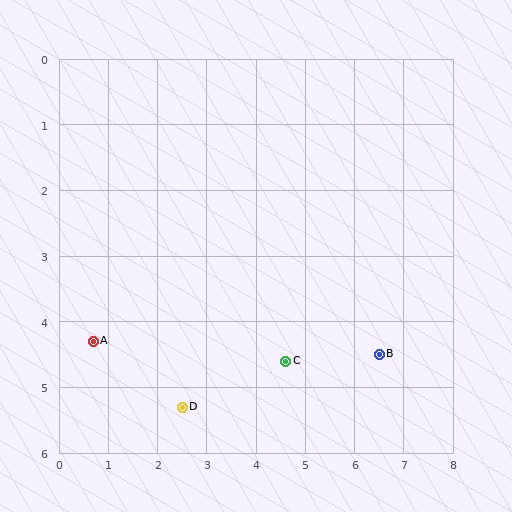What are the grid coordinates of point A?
Point A is at approximately (0.7, 4.3).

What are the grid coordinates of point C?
Point C is at approximately (4.6, 4.6).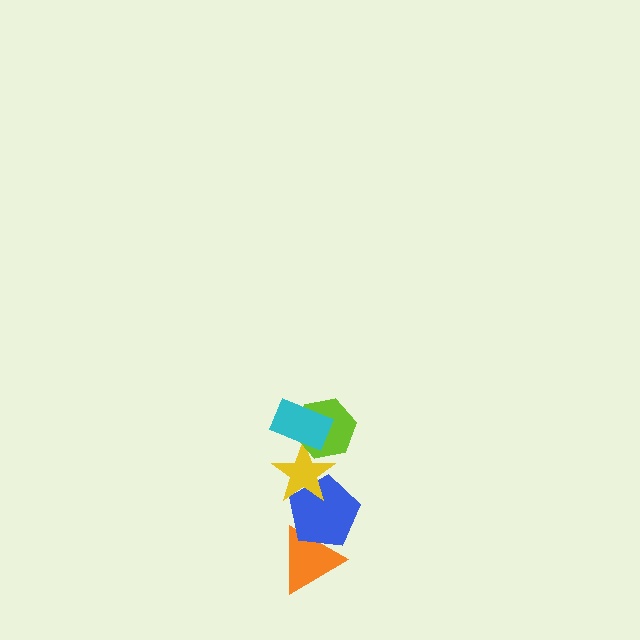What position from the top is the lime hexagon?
The lime hexagon is 2nd from the top.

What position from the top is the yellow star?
The yellow star is 3rd from the top.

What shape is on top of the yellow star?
The lime hexagon is on top of the yellow star.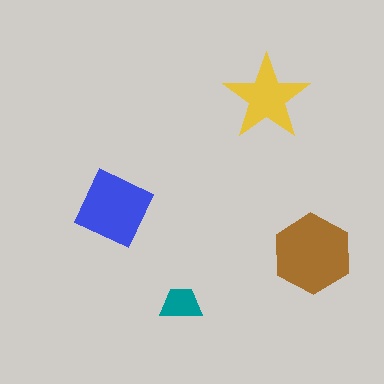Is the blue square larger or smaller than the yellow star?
Larger.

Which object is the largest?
The brown hexagon.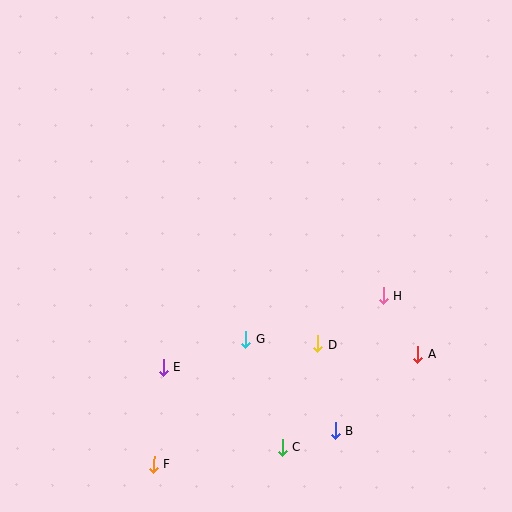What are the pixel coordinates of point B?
Point B is at (335, 430).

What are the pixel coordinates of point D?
Point D is at (318, 344).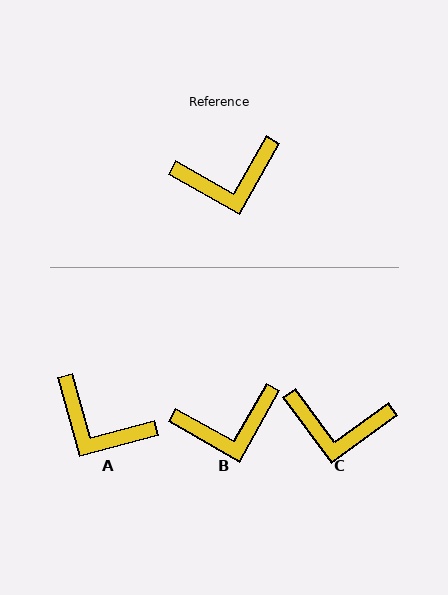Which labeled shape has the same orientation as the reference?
B.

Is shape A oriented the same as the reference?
No, it is off by about 46 degrees.